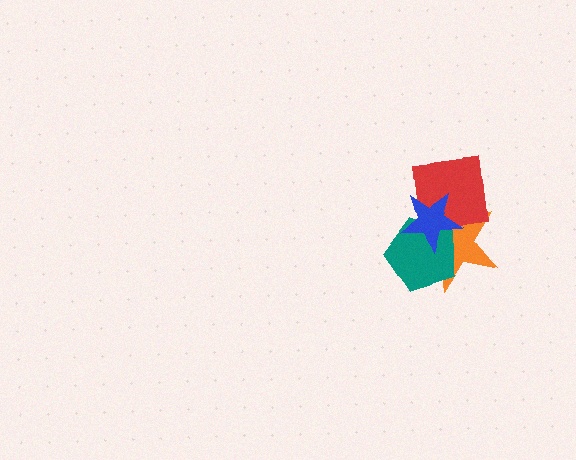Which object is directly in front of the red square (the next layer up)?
The teal pentagon is directly in front of the red square.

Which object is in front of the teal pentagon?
The blue star is in front of the teal pentagon.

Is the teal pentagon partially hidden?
Yes, it is partially covered by another shape.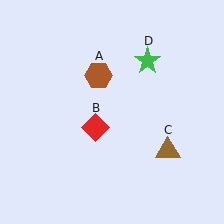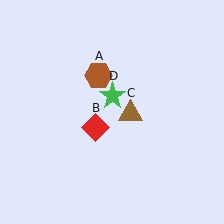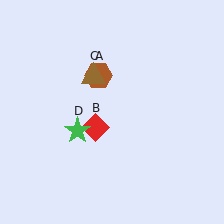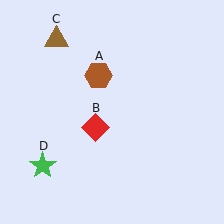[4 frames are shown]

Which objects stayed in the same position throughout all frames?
Brown hexagon (object A) and red diamond (object B) remained stationary.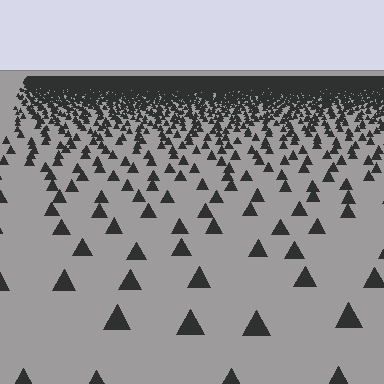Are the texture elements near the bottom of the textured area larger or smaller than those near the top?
Larger. Near the bottom, elements are closer to the viewer and appear at a bigger on-screen size.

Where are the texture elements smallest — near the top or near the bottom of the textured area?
Near the top.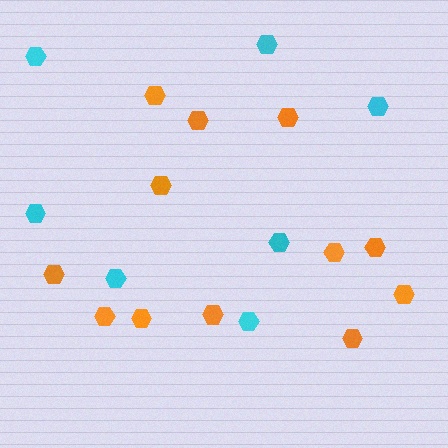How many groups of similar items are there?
There are 2 groups: one group of cyan hexagons (7) and one group of orange hexagons (12).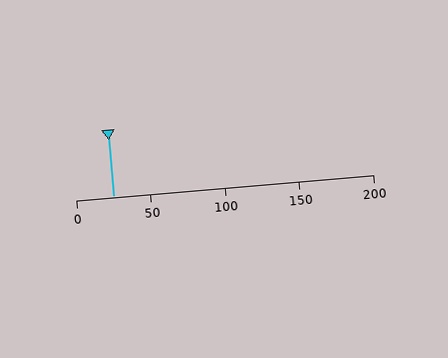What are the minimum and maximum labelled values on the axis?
The axis runs from 0 to 200.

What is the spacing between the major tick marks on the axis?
The major ticks are spaced 50 apart.